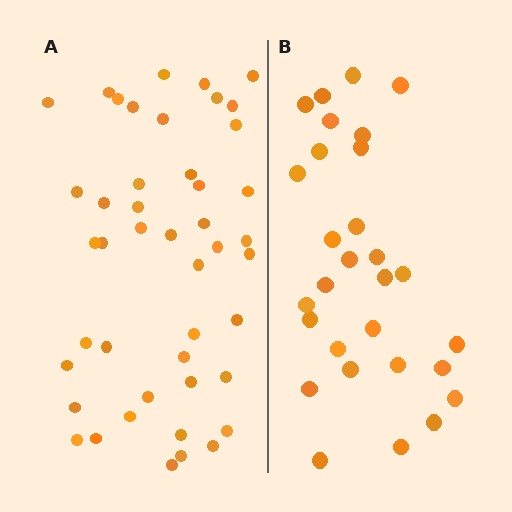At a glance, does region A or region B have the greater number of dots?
Region A (the left region) has more dots.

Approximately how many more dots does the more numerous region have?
Region A has approximately 15 more dots than region B.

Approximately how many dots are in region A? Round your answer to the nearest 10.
About 40 dots. (The exact count is 45, which rounds to 40.)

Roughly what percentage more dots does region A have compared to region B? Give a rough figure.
About 55% more.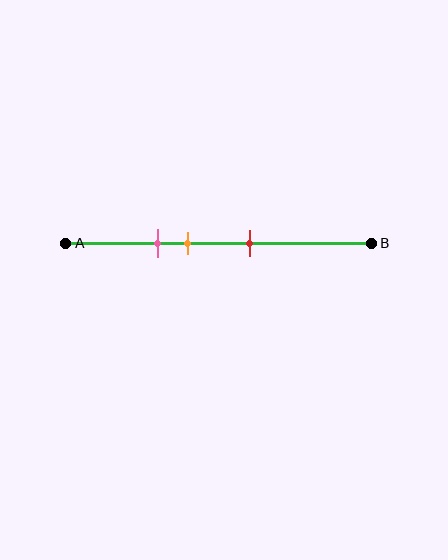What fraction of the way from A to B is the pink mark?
The pink mark is approximately 30% (0.3) of the way from A to B.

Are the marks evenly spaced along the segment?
Yes, the marks are approximately evenly spaced.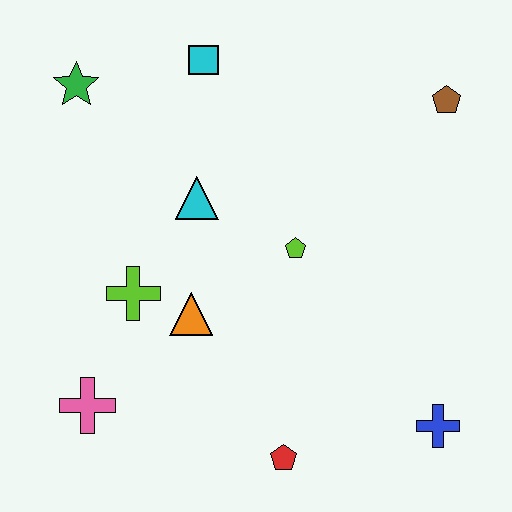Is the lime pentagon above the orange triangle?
Yes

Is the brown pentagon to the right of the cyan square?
Yes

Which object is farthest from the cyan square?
The blue cross is farthest from the cyan square.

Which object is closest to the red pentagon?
The blue cross is closest to the red pentagon.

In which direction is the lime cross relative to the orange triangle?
The lime cross is to the left of the orange triangle.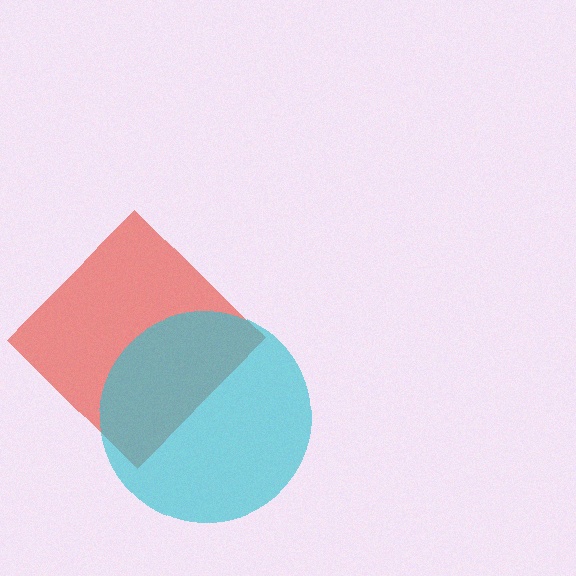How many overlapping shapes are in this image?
There are 2 overlapping shapes in the image.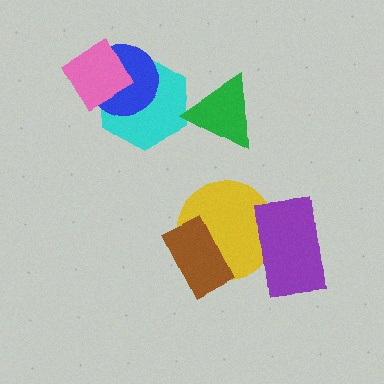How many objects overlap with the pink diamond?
2 objects overlap with the pink diamond.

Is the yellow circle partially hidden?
Yes, it is partially covered by another shape.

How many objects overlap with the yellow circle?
2 objects overlap with the yellow circle.